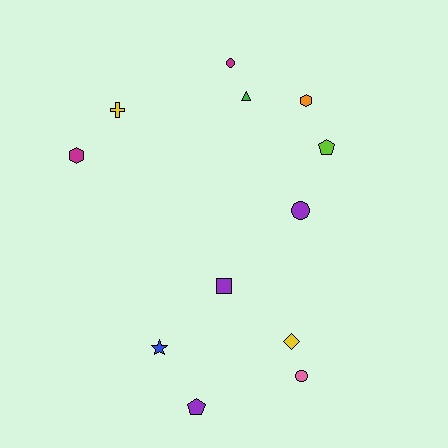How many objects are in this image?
There are 12 objects.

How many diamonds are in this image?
There is 1 diamond.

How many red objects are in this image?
There are no red objects.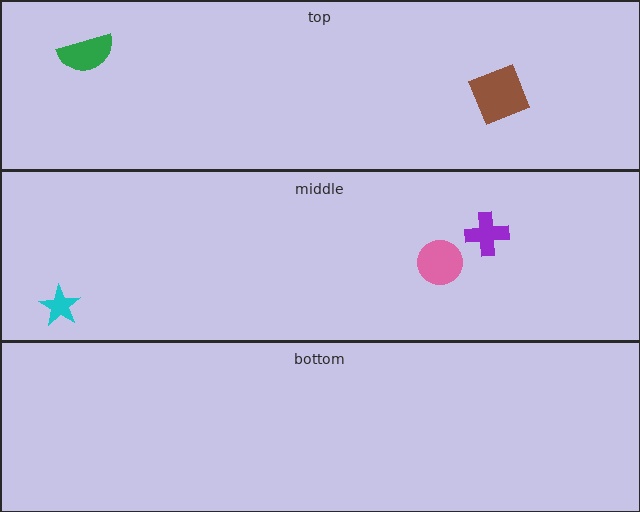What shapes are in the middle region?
The purple cross, the cyan star, the pink circle.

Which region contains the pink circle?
The middle region.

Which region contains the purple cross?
The middle region.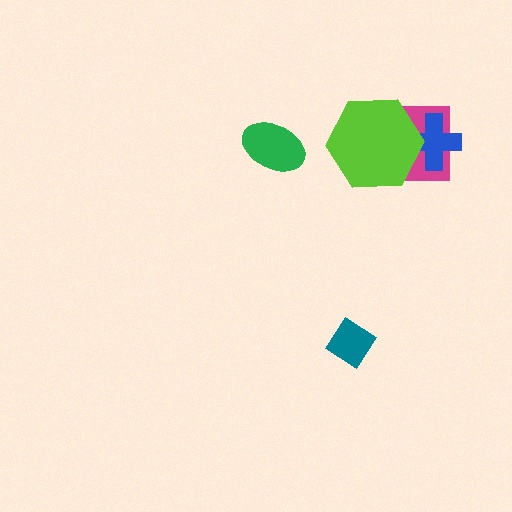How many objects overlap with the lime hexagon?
2 objects overlap with the lime hexagon.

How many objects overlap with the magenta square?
2 objects overlap with the magenta square.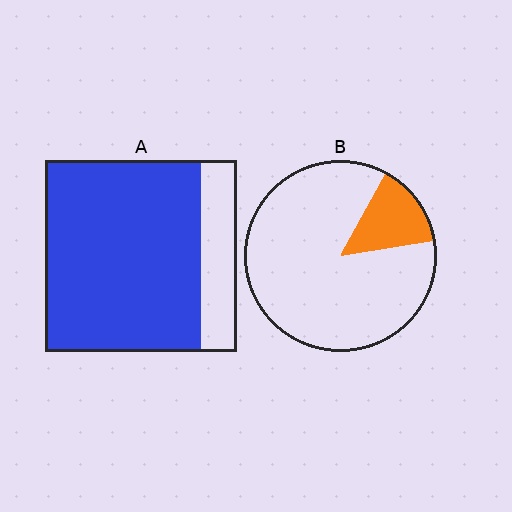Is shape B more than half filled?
No.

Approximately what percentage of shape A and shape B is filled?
A is approximately 80% and B is approximately 15%.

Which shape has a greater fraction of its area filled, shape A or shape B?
Shape A.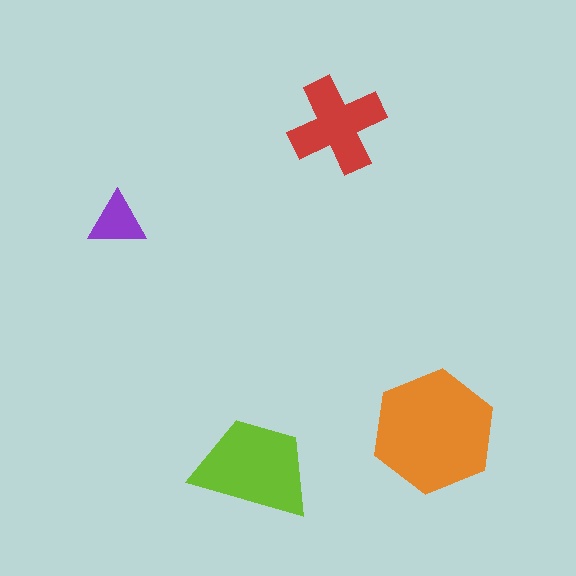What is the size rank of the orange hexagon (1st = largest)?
1st.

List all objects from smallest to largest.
The purple triangle, the red cross, the lime trapezoid, the orange hexagon.